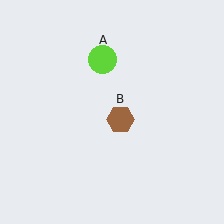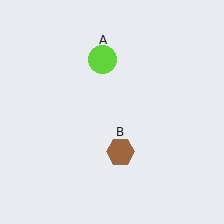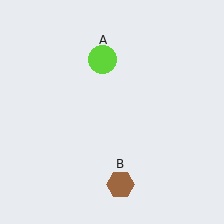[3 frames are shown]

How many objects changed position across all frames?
1 object changed position: brown hexagon (object B).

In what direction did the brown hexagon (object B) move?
The brown hexagon (object B) moved down.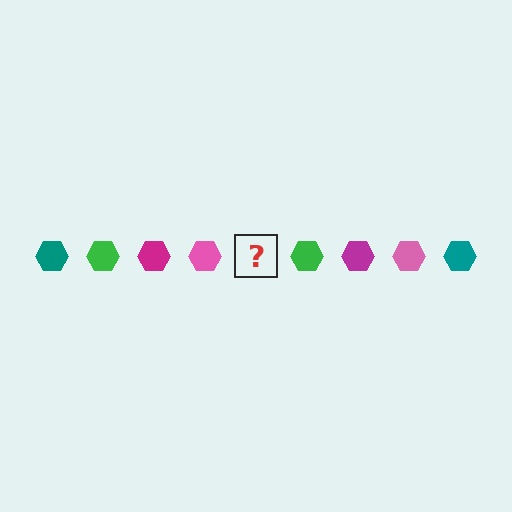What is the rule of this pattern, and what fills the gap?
The rule is that the pattern cycles through teal, green, magenta, pink hexagons. The gap should be filled with a teal hexagon.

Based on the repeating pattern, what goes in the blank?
The blank should be a teal hexagon.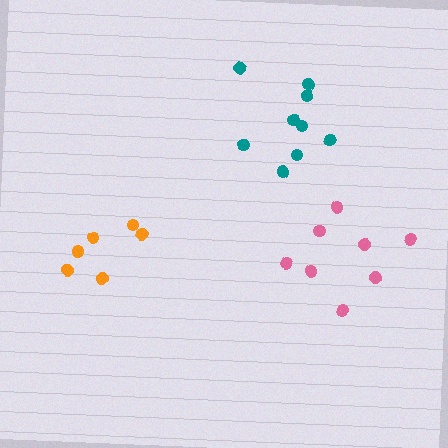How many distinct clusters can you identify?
There are 3 distinct clusters.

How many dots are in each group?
Group 1: 8 dots, Group 2: 6 dots, Group 3: 9 dots (23 total).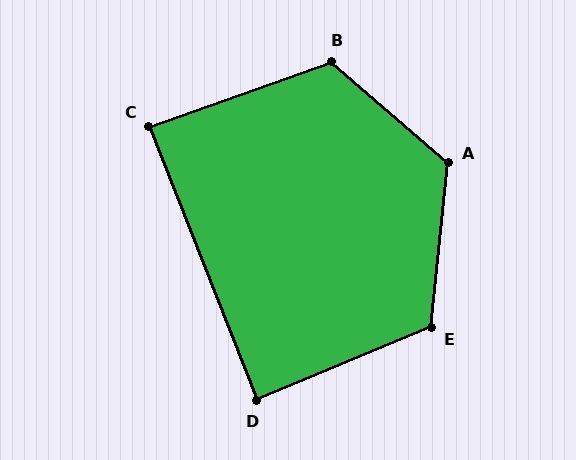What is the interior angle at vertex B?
Approximately 120 degrees (obtuse).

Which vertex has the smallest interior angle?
C, at approximately 88 degrees.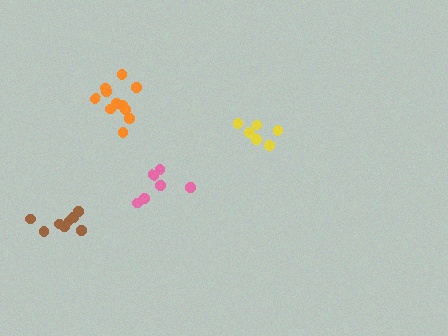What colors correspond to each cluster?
The clusters are colored: yellow, brown, pink, orange.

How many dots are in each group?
Group 1: 6 dots, Group 2: 8 dots, Group 3: 6 dots, Group 4: 11 dots (31 total).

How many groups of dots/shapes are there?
There are 4 groups.